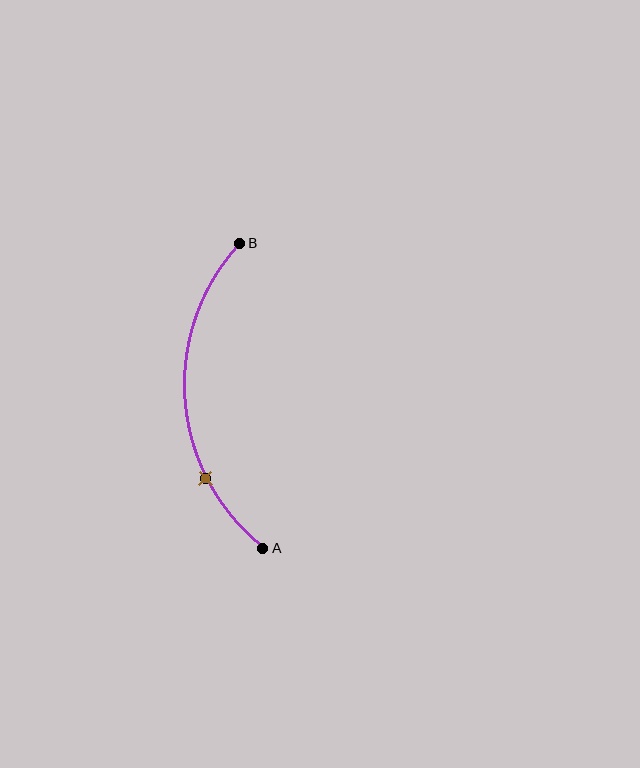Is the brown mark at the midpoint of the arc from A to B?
No. The brown mark lies on the arc but is closer to endpoint A. The arc midpoint would be at the point on the curve equidistant along the arc from both A and B.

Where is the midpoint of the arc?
The arc midpoint is the point on the curve farthest from the straight line joining A and B. It sits to the left of that line.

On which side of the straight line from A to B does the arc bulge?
The arc bulges to the left of the straight line connecting A and B.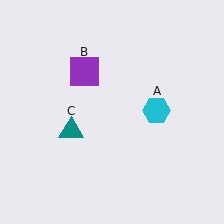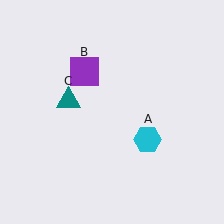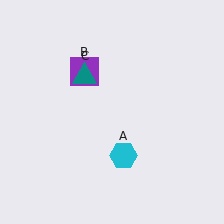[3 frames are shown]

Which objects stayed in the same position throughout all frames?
Purple square (object B) remained stationary.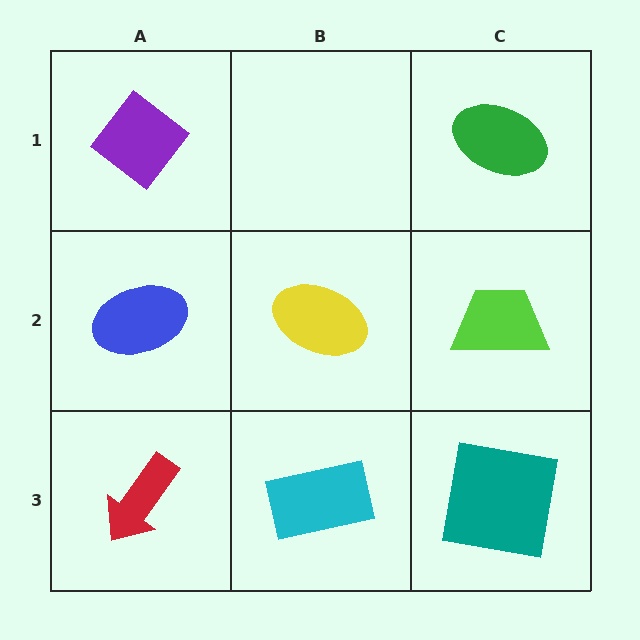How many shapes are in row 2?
3 shapes.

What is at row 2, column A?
A blue ellipse.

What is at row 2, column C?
A lime trapezoid.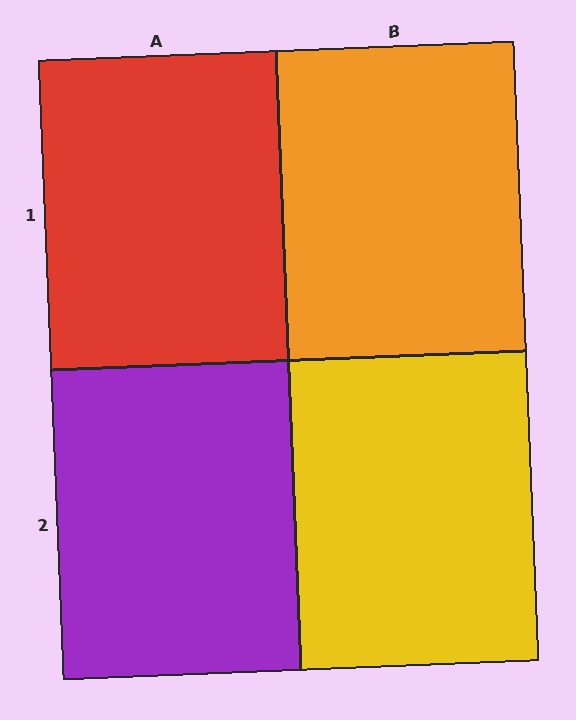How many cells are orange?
1 cell is orange.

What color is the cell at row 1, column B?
Orange.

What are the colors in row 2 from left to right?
Purple, yellow.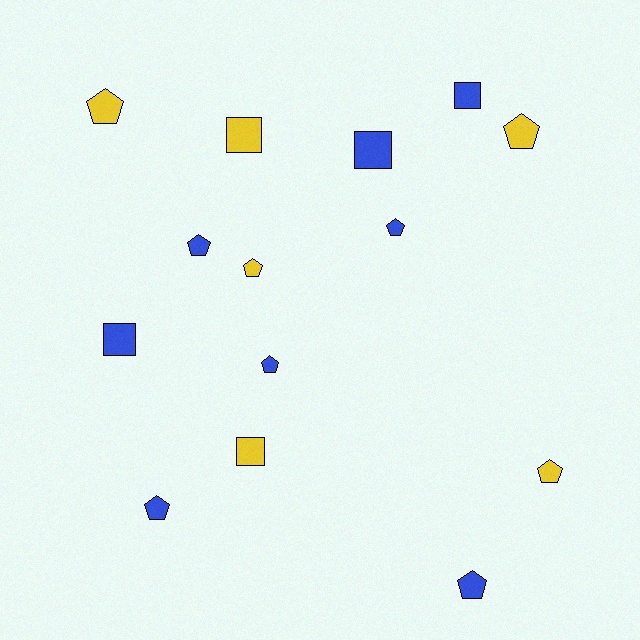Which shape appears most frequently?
Pentagon, with 9 objects.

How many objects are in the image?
There are 14 objects.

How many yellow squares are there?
There are 2 yellow squares.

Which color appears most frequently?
Blue, with 8 objects.